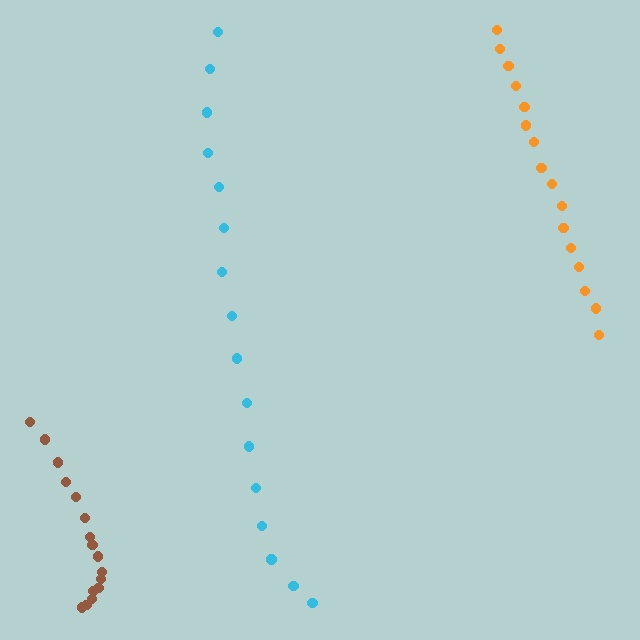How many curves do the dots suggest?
There are 3 distinct paths.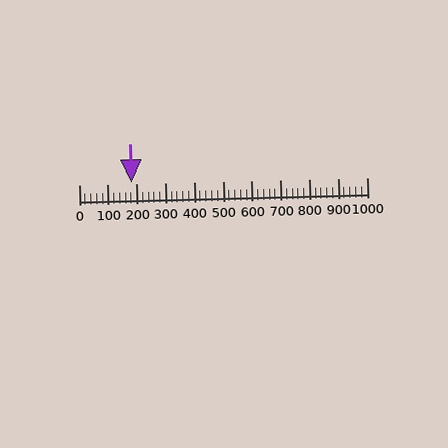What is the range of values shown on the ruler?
The ruler shows values from 0 to 1000.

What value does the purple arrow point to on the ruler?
The purple arrow points to approximately 182.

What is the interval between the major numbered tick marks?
The major tick marks are spaced 100 units apart.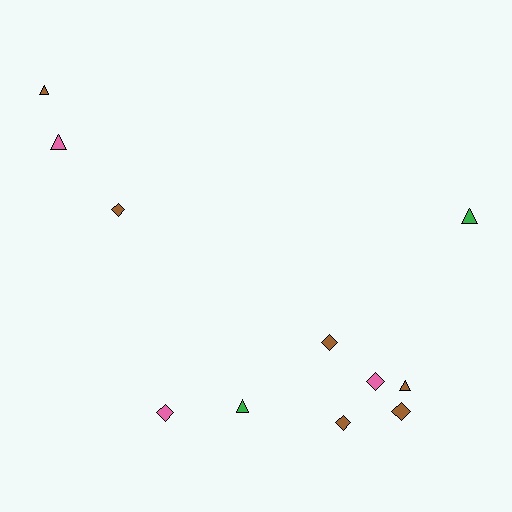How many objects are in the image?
There are 11 objects.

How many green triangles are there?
There are 2 green triangles.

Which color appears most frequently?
Brown, with 6 objects.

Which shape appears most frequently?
Diamond, with 6 objects.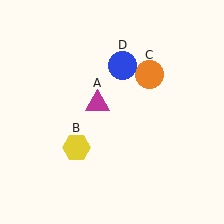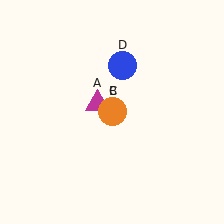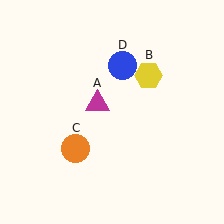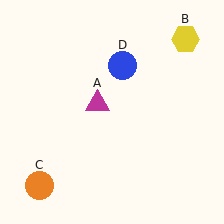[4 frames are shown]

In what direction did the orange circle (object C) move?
The orange circle (object C) moved down and to the left.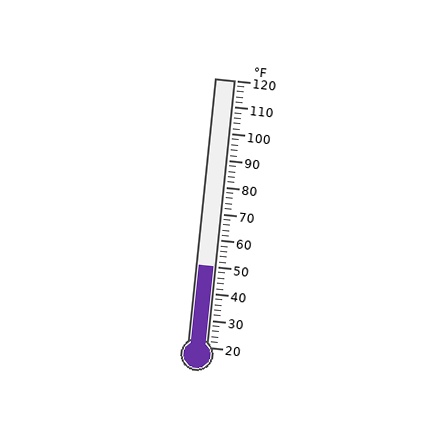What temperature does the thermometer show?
The thermometer shows approximately 50°F.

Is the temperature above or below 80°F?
The temperature is below 80°F.